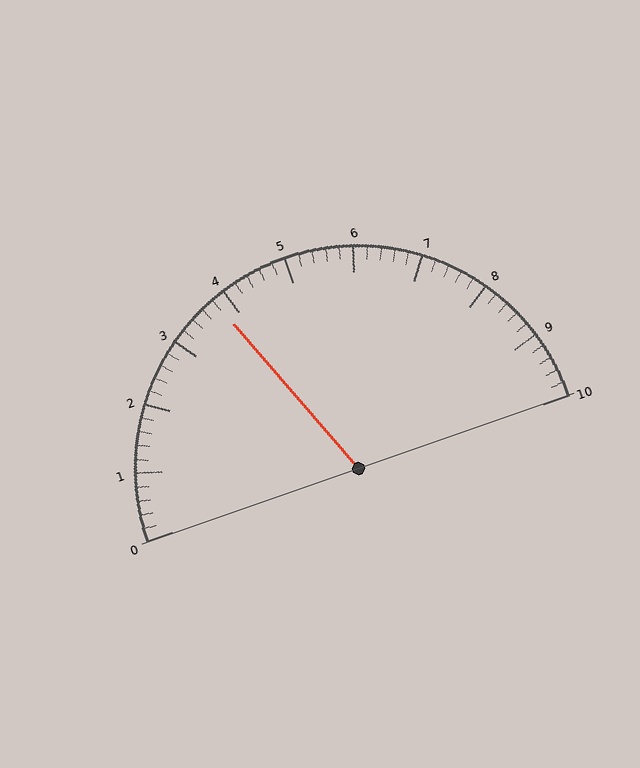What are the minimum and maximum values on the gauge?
The gauge ranges from 0 to 10.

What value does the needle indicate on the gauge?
The needle indicates approximately 3.8.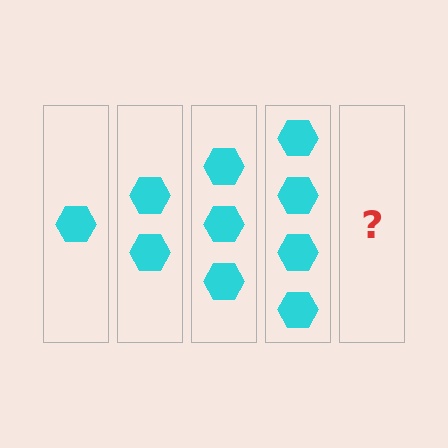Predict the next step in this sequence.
The next step is 5 hexagons.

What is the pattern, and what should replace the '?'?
The pattern is that each step adds one more hexagon. The '?' should be 5 hexagons.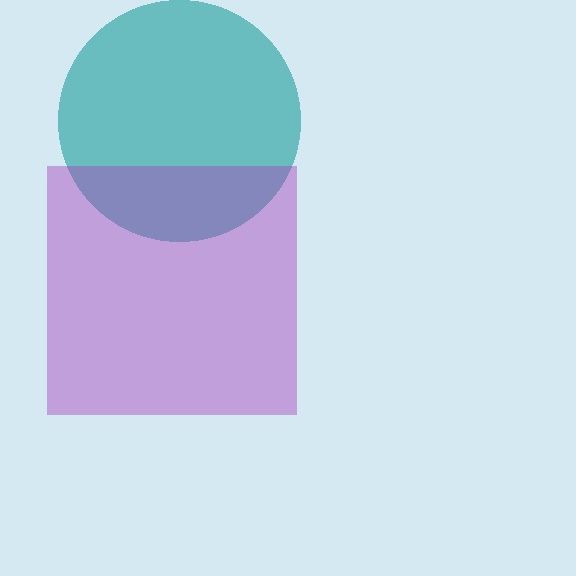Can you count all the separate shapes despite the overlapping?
Yes, there are 2 separate shapes.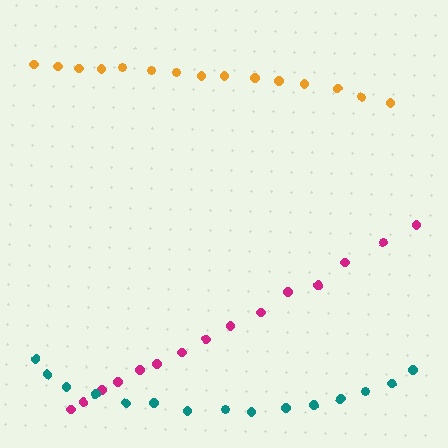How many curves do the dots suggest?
There are 3 distinct paths.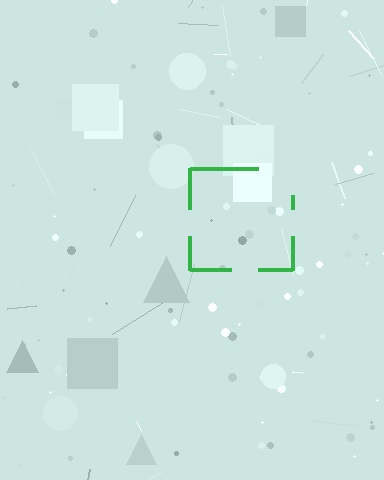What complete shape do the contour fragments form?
The contour fragments form a square.